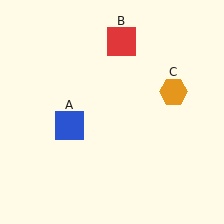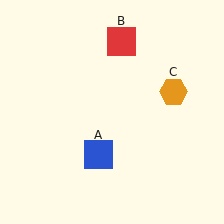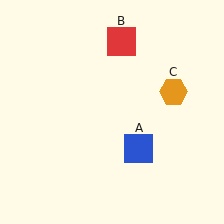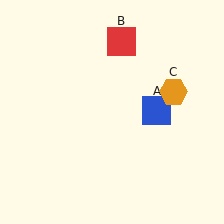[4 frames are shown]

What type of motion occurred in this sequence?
The blue square (object A) rotated counterclockwise around the center of the scene.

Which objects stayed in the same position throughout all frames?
Red square (object B) and orange hexagon (object C) remained stationary.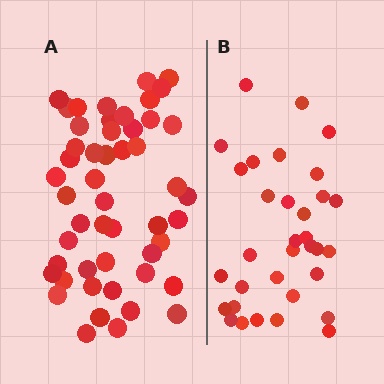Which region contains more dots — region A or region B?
Region A (the left region) has more dots.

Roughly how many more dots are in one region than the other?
Region A has approximately 15 more dots than region B.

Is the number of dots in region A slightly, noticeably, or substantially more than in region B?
Region A has substantially more. The ratio is roughly 1.5 to 1.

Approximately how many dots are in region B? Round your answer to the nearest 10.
About 30 dots. (The exact count is 33, which rounds to 30.)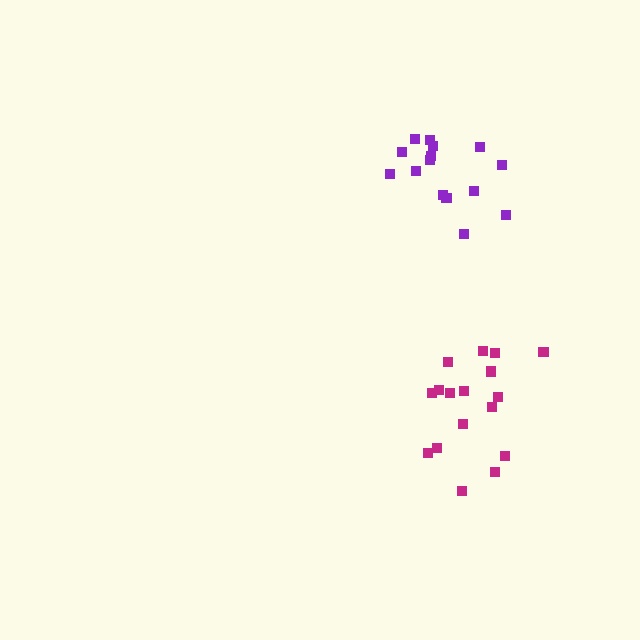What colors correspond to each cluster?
The clusters are colored: purple, magenta.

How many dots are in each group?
Group 1: 15 dots, Group 2: 17 dots (32 total).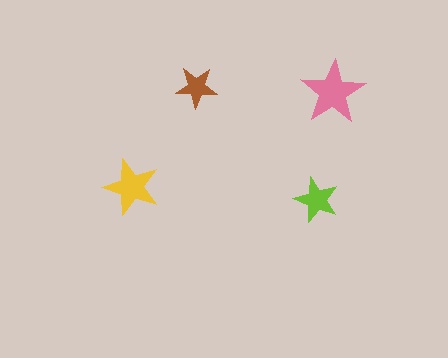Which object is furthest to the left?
The yellow star is leftmost.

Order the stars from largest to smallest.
the pink one, the yellow one, the lime one, the brown one.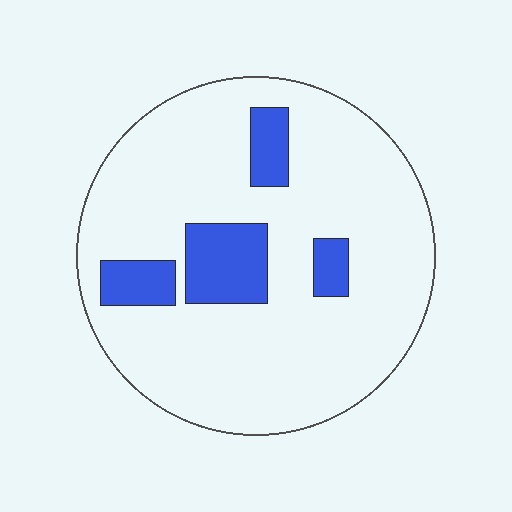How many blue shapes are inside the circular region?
4.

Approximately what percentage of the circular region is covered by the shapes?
Approximately 15%.